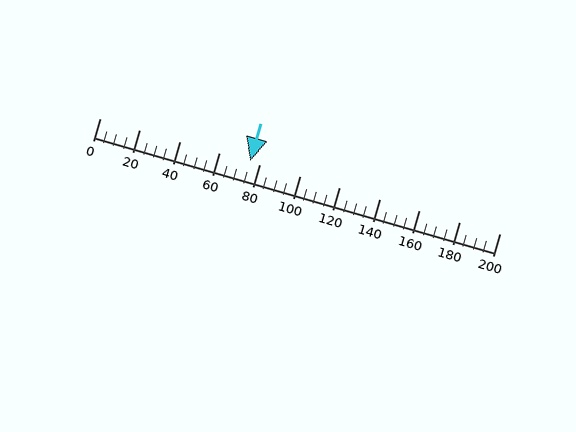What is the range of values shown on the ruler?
The ruler shows values from 0 to 200.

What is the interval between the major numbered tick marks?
The major tick marks are spaced 20 units apart.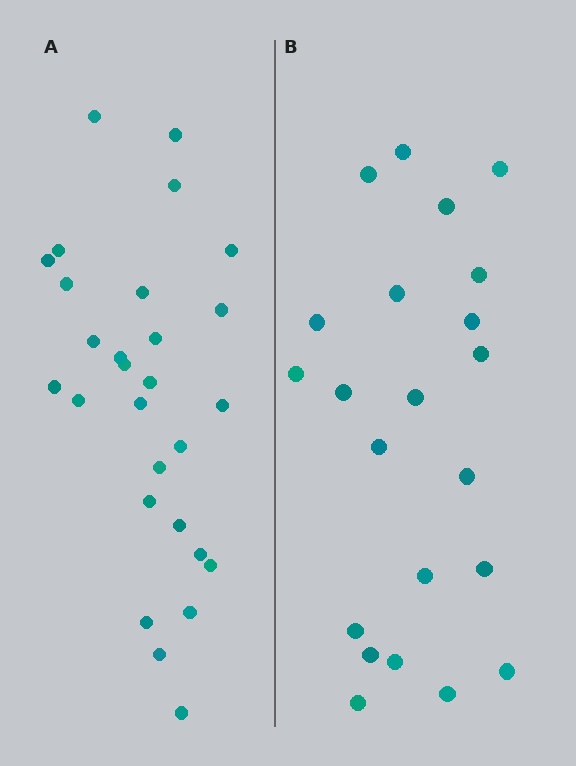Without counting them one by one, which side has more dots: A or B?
Region A (the left region) has more dots.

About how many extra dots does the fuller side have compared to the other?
Region A has about 6 more dots than region B.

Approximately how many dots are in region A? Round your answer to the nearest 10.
About 30 dots. (The exact count is 28, which rounds to 30.)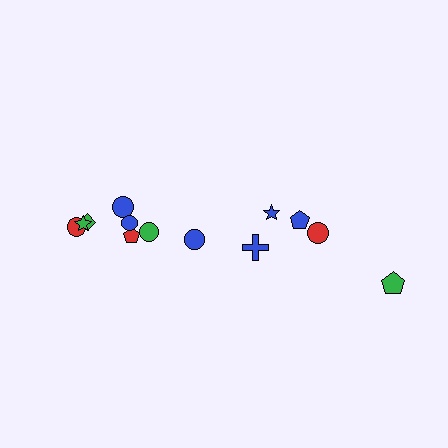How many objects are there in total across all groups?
There are 13 objects.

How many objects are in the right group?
There are 5 objects.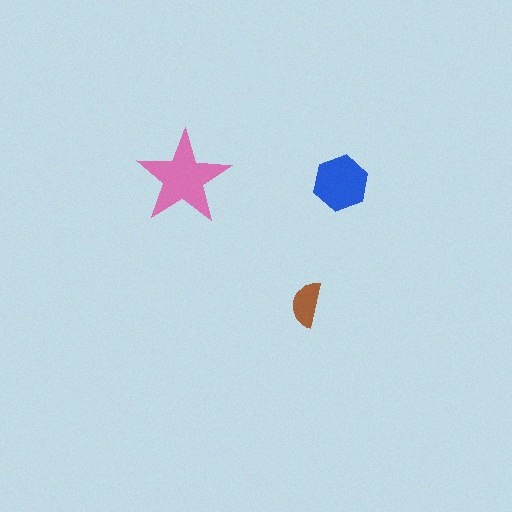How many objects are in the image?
There are 3 objects in the image.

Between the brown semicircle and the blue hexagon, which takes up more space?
The blue hexagon.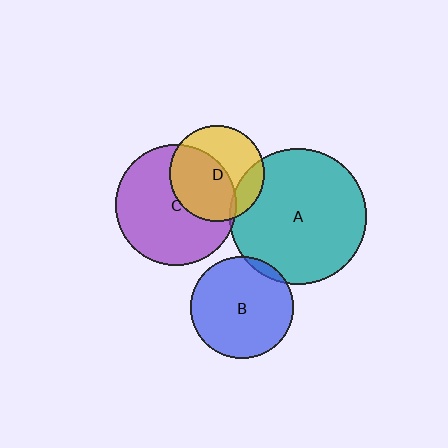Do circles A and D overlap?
Yes.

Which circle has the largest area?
Circle A (teal).